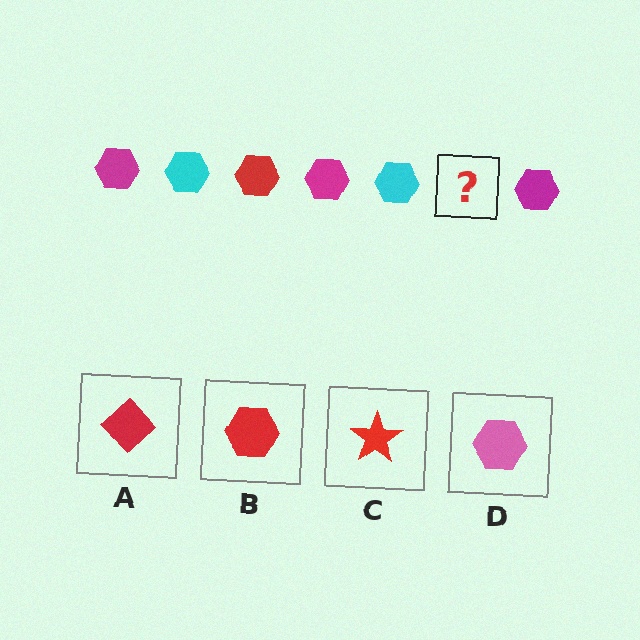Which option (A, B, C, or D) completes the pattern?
B.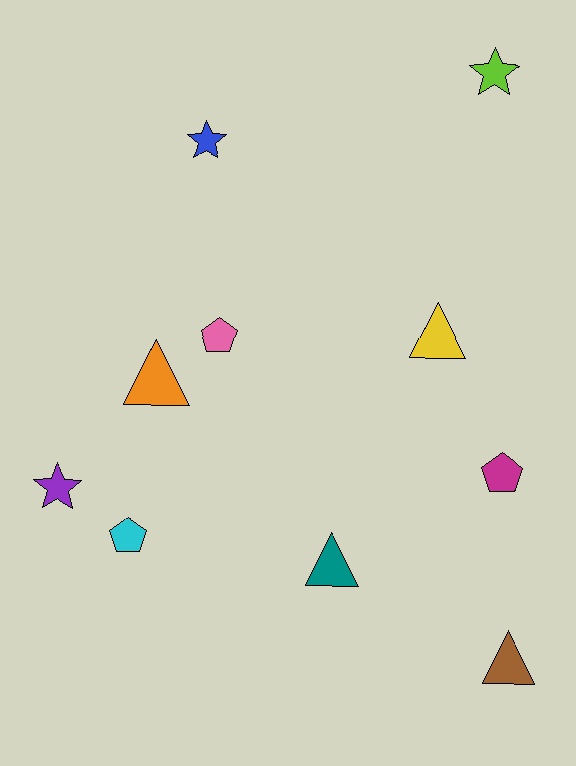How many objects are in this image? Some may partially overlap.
There are 10 objects.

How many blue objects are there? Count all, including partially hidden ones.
There is 1 blue object.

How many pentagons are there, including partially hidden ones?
There are 3 pentagons.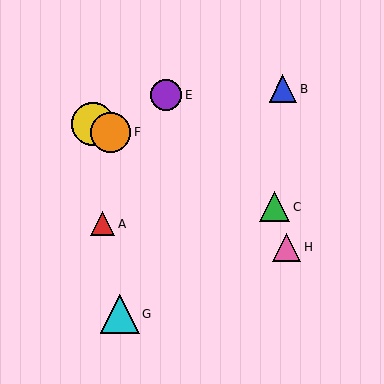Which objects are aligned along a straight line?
Objects C, D, F are aligned along a straight line.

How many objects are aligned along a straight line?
3 objects (C, D, F) are aligned along a straight line.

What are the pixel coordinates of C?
Object C is at (275, 207).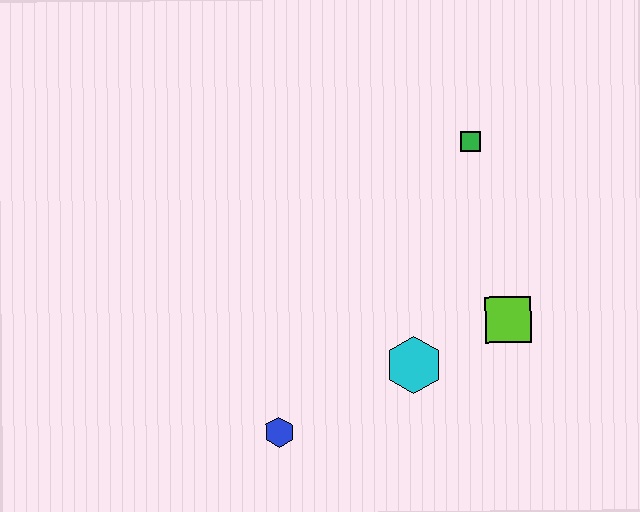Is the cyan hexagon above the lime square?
No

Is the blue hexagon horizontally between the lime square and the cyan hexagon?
No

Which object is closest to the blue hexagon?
The cyan hexagon is closest to the blue hexagon.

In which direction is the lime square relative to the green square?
The lime square is below the green square.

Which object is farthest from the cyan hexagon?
The green square is farthest from the cyan hexagon.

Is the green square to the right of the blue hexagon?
Yes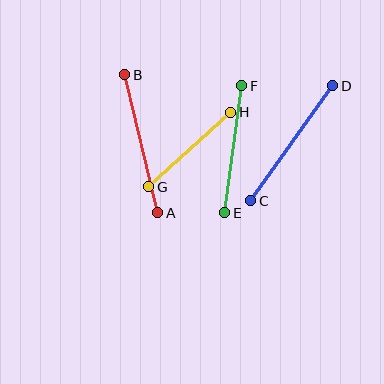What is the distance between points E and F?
The distance is approximately 128 pixels.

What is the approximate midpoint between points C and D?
The midpoint is at approximately (292, 143) pixels.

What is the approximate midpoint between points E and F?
The midpoint is at approximately (233, 149) pixels.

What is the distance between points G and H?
The distance is approximately 111 pixels.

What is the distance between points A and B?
The distance is approximately 142 pixels.